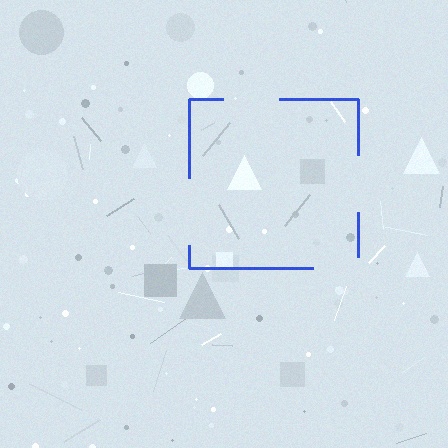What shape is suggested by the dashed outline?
The dashed outline suggests a square.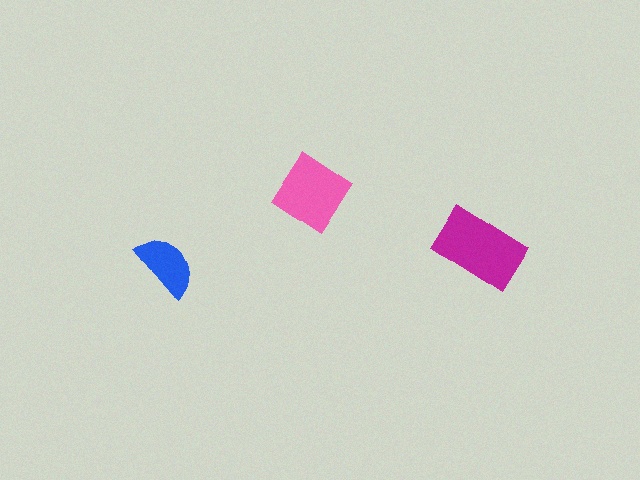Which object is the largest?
The magenta rectangle.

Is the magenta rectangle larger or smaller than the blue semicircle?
Larger.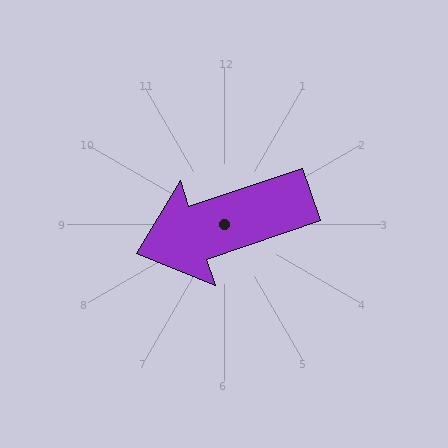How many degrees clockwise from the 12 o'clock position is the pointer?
Approximately 251 degrees.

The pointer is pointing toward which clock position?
Roughly 8 o'clock.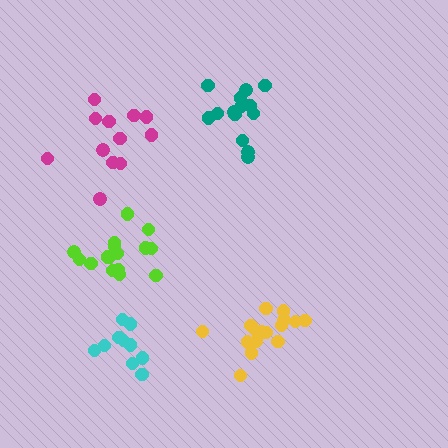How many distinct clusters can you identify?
There are 5 distinct clusters.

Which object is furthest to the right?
The yellow cluster is rightmost.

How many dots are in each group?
Group 1: 16 dots, Group 2: 16 dots, Group 3: 10 dots, Group 4: 14 dots, Group 5: 12 dots (68 total).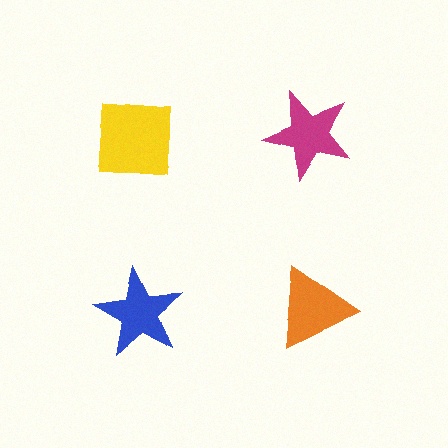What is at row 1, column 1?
A yellow square.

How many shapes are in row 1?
2 shapes.